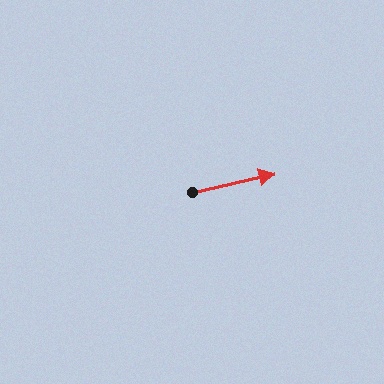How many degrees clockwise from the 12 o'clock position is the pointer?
Approximately 77 degrees.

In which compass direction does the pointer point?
East.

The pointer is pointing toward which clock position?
Roughly 3 o'clock.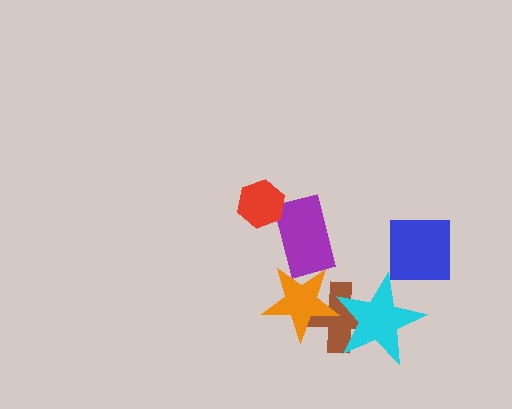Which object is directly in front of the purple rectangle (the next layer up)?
The orange star is directly in front of the purple rectangle.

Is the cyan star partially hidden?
Yes, it is partially covered by another shape.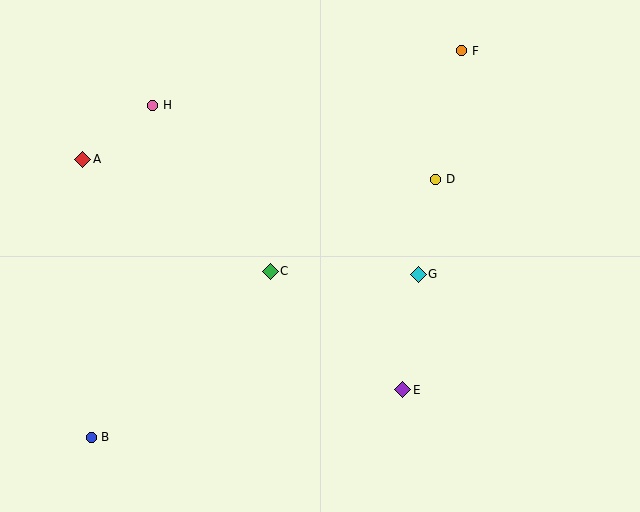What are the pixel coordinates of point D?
Point D is at (436, 179).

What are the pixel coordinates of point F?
Point F is at (462, 51).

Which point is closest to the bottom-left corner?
Point B is closest to the bottom-left corner.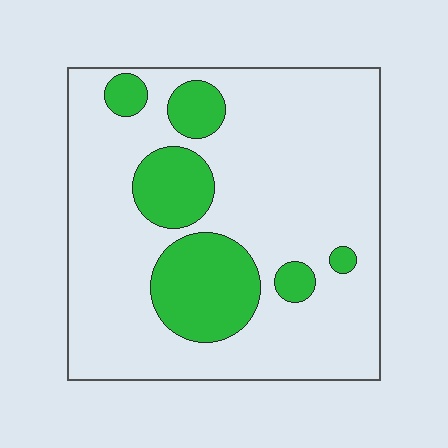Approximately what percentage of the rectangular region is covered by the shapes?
Approximately 20%.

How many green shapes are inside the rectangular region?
6.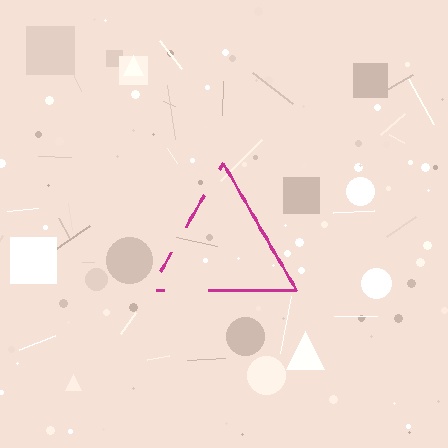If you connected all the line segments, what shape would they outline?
They would outline a triangle.